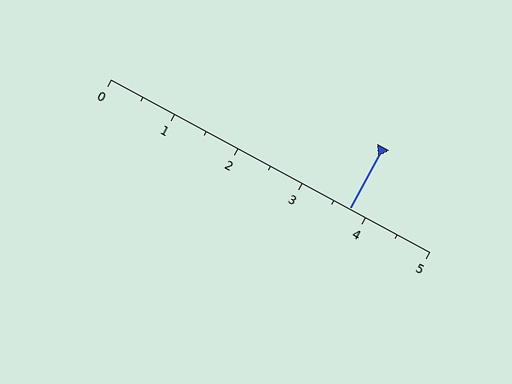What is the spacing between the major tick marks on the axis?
The major ticks are spaced 1 apart.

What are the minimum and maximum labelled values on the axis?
The axis runs from 0 to 5.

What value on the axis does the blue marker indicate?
The marker indicates approximately 3.8.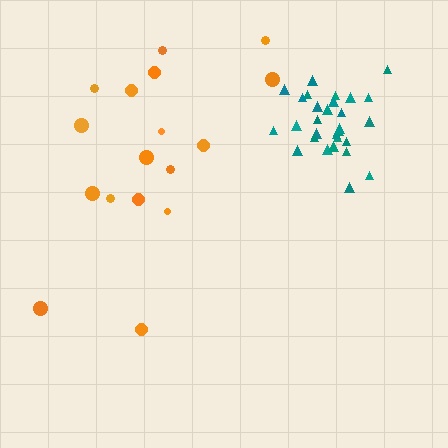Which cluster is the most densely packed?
Teal.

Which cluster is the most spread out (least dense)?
Orange.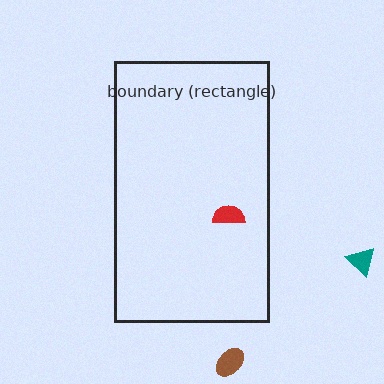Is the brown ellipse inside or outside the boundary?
Outside.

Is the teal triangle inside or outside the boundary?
Outside.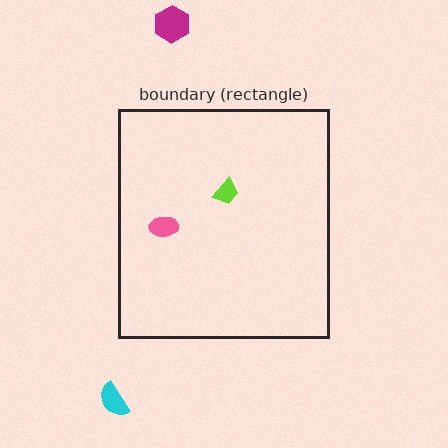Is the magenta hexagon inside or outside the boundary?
Outside.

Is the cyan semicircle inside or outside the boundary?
Outside.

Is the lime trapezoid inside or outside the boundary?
Inside.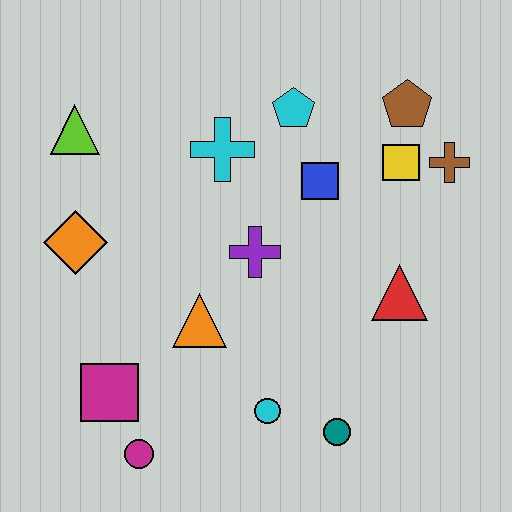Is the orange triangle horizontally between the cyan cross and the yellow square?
No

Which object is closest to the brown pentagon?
The yellow square is closest to the brown pentagon.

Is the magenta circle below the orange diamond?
Yes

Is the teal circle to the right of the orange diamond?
Yes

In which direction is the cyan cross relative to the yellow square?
The cyan cross is to the left of the yellow square.